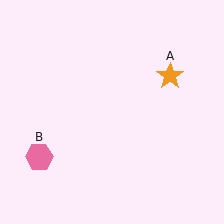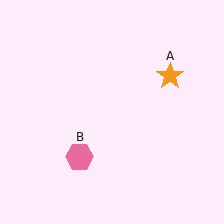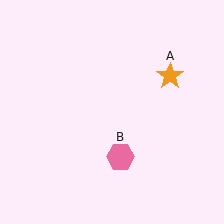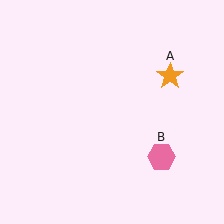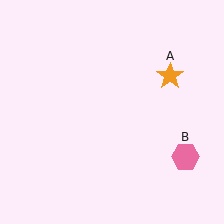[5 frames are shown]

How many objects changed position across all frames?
1 object changed position: pink hexagon (object B).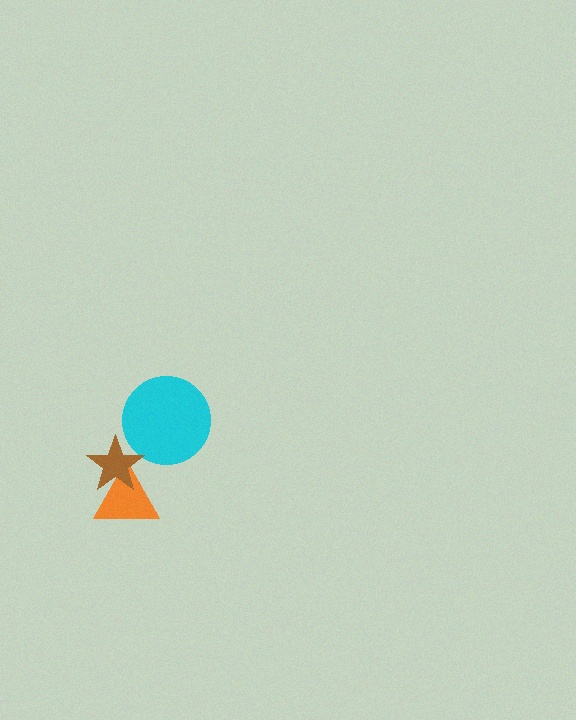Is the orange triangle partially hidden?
Yes, it is partially covered by another shape.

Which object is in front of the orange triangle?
The brown star is in front of the orange triangle.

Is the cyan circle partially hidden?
No, no other shape covers it.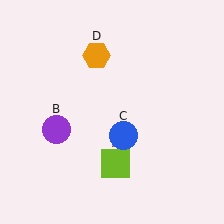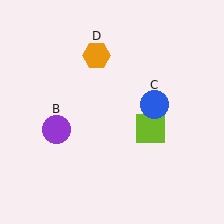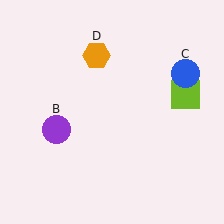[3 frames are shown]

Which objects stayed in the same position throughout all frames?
Purple circle (object B) and orange hexagon (object D) remained stationary.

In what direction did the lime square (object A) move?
The lime square (object A) moved up and to the right.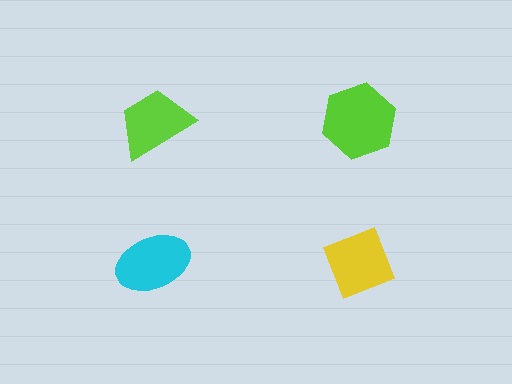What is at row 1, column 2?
A lime hexagon.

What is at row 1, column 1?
A lime trapezoid.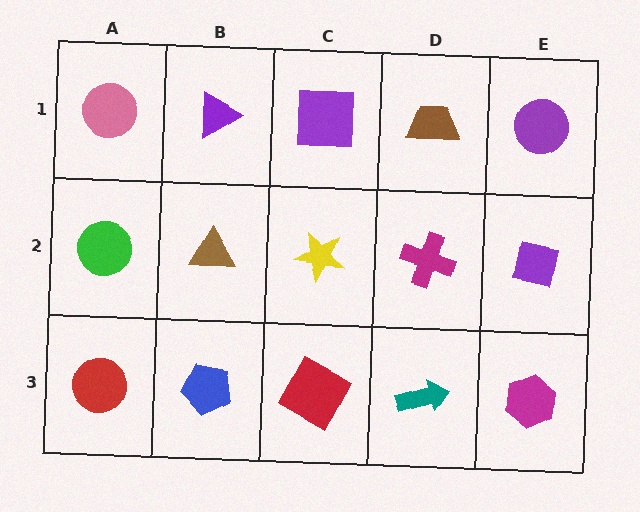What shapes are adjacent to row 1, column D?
A magenta cross (row 2, column D), a purple square (row 1, column C), a purple circle (row 1, column E).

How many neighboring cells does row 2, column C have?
4.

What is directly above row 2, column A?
A pink circle.